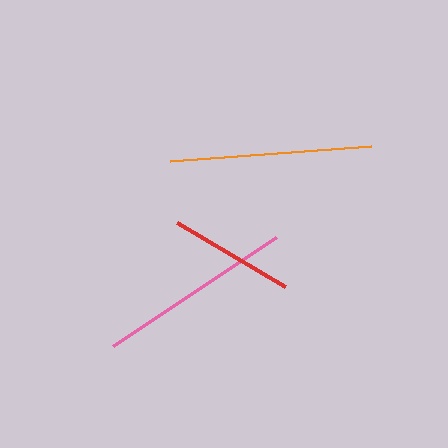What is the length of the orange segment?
The orange segment is approximately 202 pixels long.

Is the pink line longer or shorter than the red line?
The pink line is longer than the red line.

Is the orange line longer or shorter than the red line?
The orange line is longer than the red line.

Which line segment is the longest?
The orange line is the longest at approximately 202 pixels.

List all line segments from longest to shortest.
From longest to shortest: orange, pink, red.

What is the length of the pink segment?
The pink segment is approximately 196 pixels long.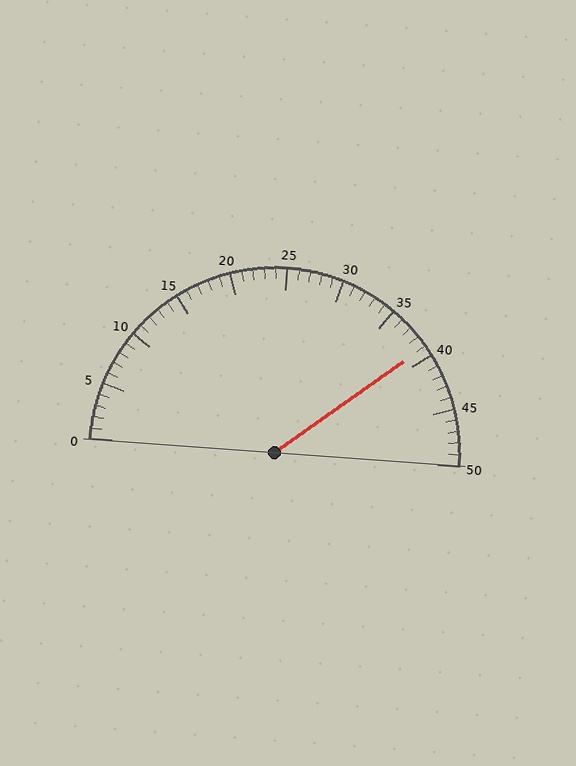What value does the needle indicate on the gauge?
The needle indicates approximately 39.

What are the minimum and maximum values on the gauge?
The gauge ranges from 0 to 50.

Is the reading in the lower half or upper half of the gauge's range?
The reading is in the upper half of the range (0 to 50).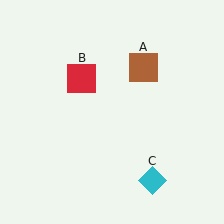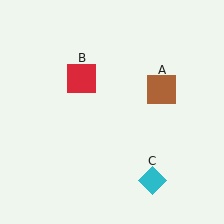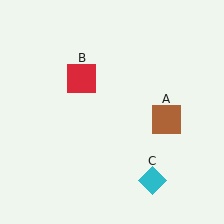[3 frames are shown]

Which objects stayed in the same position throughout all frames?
Red square (object B) and cyan diamond (object C) remained stationary.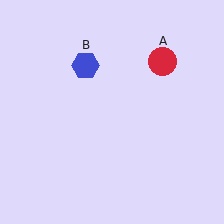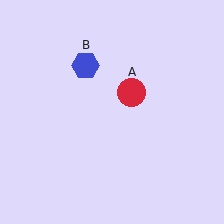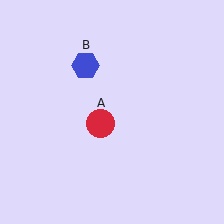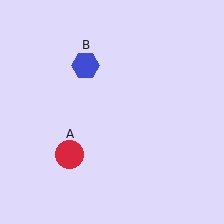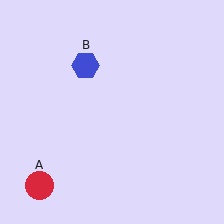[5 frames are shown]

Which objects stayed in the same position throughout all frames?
Blue hexagon (object B) remained stationary.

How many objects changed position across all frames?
1 object changed position: red circle (object A).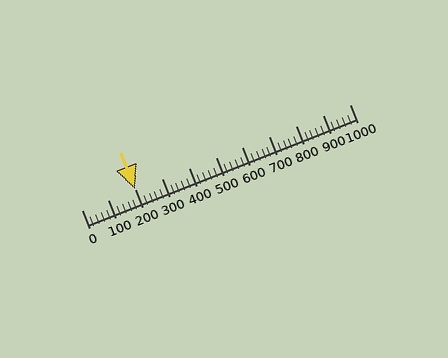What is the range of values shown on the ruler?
The ruler shows values from 0 to 1000.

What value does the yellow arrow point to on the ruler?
The yellow arrow points to approximately 200.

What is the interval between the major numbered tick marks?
The major tick marks are spaced 100 units apart.